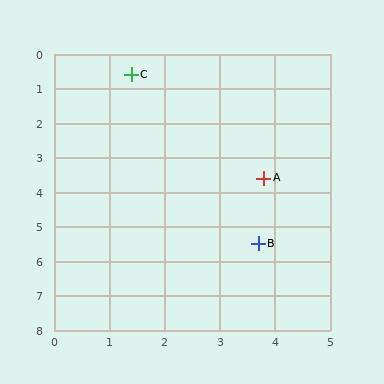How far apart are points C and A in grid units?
Points C and A are about 3.8 grid units apart.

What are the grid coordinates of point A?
Point A is at approximately (3.8, 3.6).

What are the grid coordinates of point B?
Point B is at approximately (3.7, 5.5).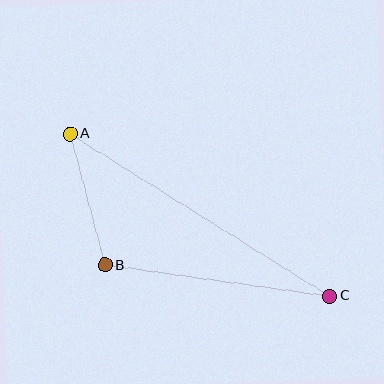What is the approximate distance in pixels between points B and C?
The distance between B and C is approximately 227 pixels.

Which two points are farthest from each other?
Points A and C are farthest from each other.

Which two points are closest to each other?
Points A and B are closest to each other.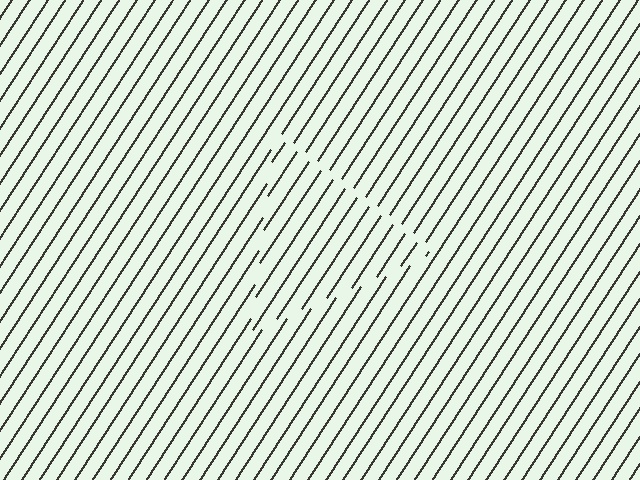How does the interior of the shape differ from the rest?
The interior of the shape contains the same grating, shifted by half a period — the contour is defined by the phase discontinuity where line-ends from the inner and outer gratings abut.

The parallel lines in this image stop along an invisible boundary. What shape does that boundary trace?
An illusory triangle. The interior of the shape contains the same grating, shifted by half a period — the contour is defined by the phase discontinuity where line-ends from the inner and outer gratings abut.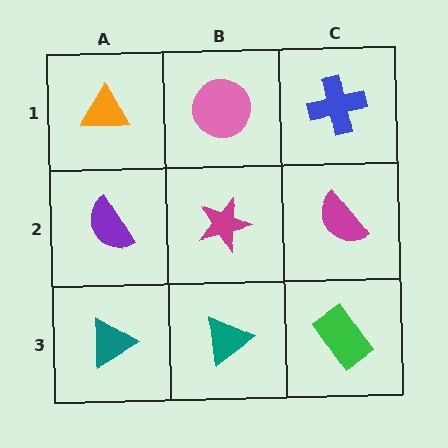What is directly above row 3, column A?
A purple semicircle.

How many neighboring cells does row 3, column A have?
2.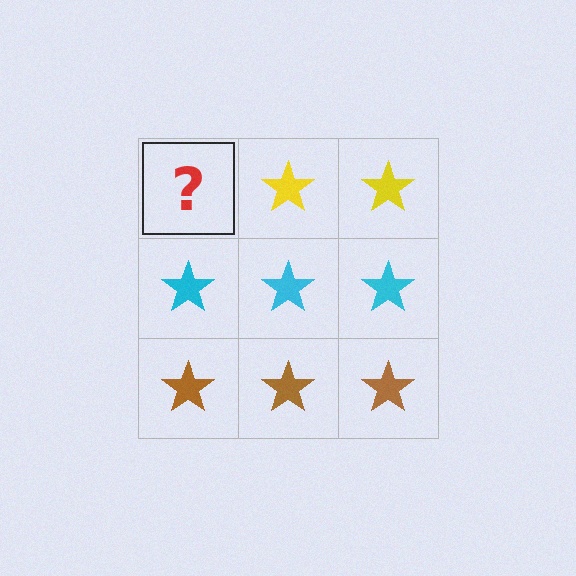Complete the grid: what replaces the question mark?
The question mark should be replaced with a yellow star.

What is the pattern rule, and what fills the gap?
The rule is that each row has a consistent color. The gap should be filled with a yellow star.